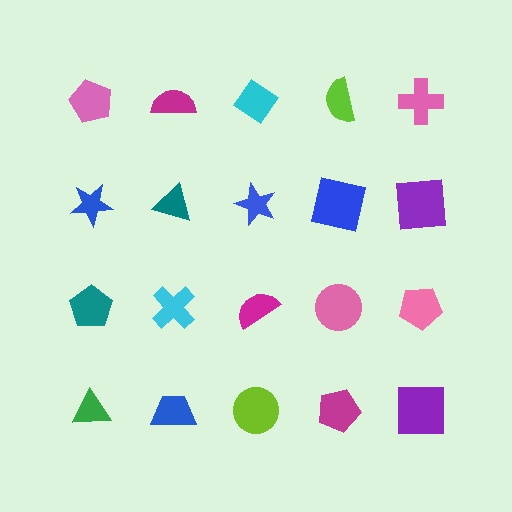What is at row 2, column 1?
A blue star.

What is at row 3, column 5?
A pink pentagon.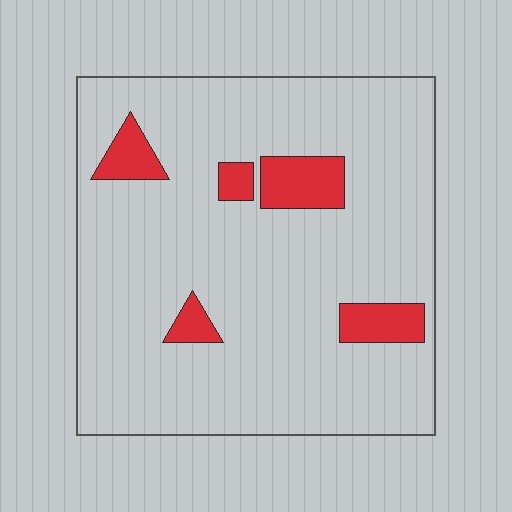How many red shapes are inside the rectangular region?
5.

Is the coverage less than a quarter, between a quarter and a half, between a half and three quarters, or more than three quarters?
Less than a quarter.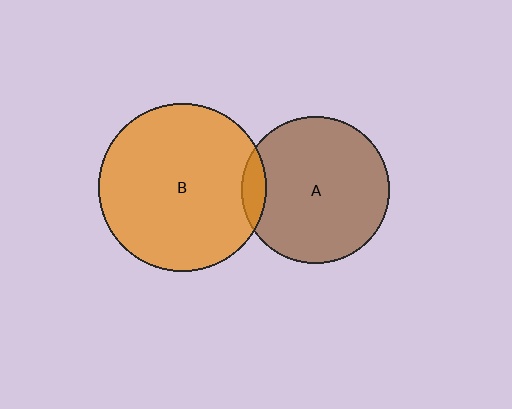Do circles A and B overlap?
Yes.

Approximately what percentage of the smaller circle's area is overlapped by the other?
Approximately 10%.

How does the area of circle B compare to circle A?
Approximately 1.3 times.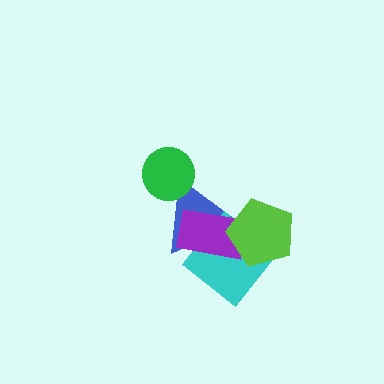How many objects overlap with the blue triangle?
4 objects overlap with the blue triangle.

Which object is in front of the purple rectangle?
The lime pentagon is in front of the purple rectangle.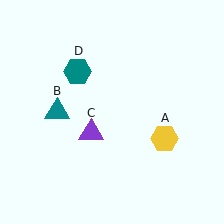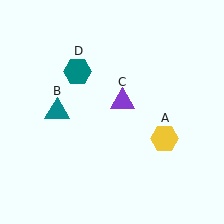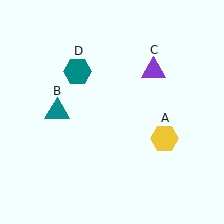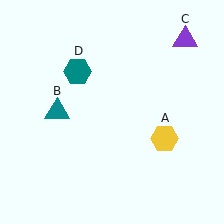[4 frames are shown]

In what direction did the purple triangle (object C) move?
The purple triangle (object C) moved up and to the right.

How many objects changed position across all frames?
1 object changed position: purple triangle (object C).